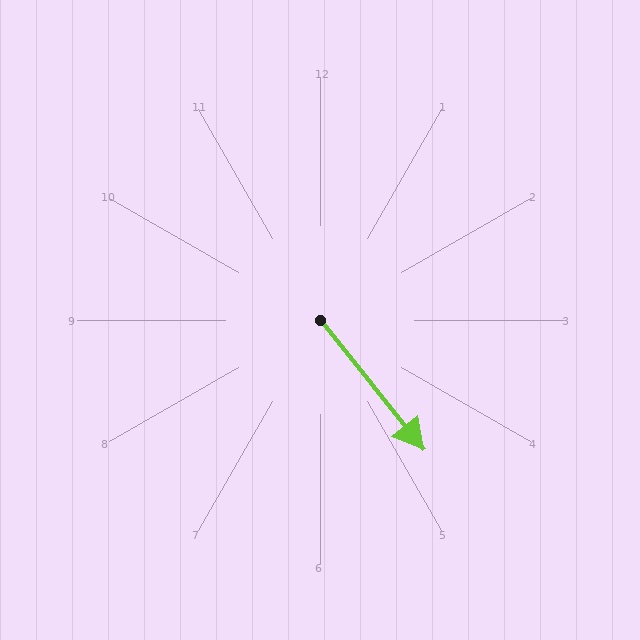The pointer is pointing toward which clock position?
Roughly 5 o'clock.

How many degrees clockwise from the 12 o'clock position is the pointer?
Approximately 141 degrees.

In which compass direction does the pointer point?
Southeast.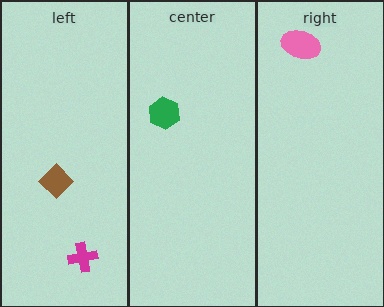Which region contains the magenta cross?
The left region.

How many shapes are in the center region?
1.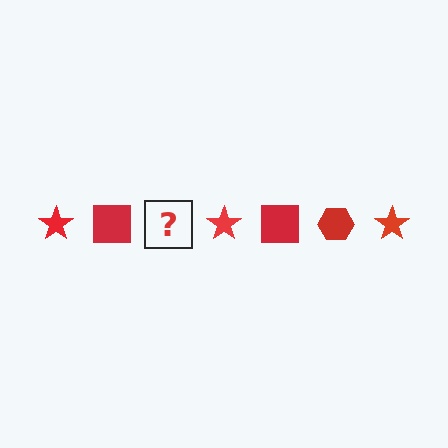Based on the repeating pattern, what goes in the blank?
The blank should be a red hexagon.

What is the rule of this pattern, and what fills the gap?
The rule is that the pattern cycles through star, square, hexagon shapes in red. The gap should be filled with a red hexagon.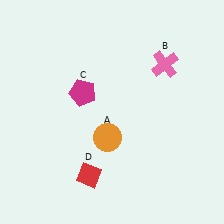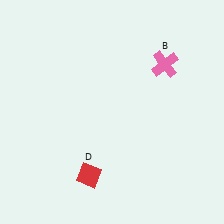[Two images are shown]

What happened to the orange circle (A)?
The orange circle (A) was removed in Image 2. It was in the bottom-left area of Image 1.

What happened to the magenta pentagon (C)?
The magenta pentagon (C) was removed in Image 2. It was in the top-left area of Image 1.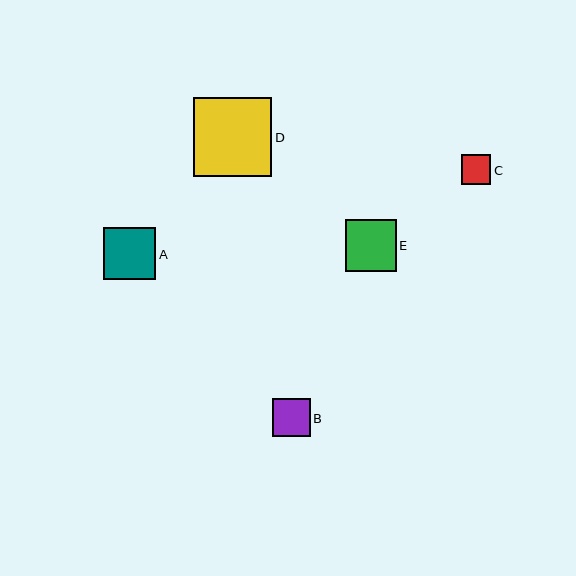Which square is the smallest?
Square C is the smallest with a size of approximately 29 pixels.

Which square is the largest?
Square D is the largest with a size of approximately 78 pixels.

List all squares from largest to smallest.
From largest to smallest: D, A, E, B, C.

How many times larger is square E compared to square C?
Square E is approximately 1.7 times the size of square C.